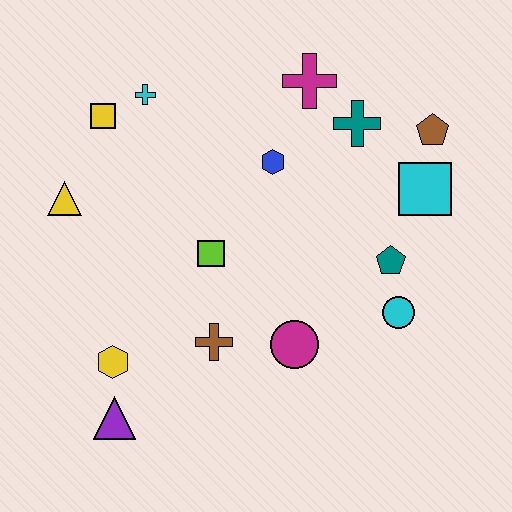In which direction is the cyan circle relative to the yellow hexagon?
The cyan circle is to the right of the yellow hexagon.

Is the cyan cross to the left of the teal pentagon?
Yes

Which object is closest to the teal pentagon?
The cyan circle is closest to the teal pentagon.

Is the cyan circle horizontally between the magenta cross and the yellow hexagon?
No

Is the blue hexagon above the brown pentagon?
No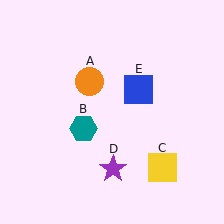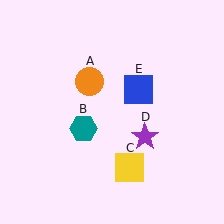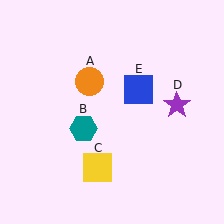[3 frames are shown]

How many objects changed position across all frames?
2 objects changed position: yellow square (object C), purple star (object D).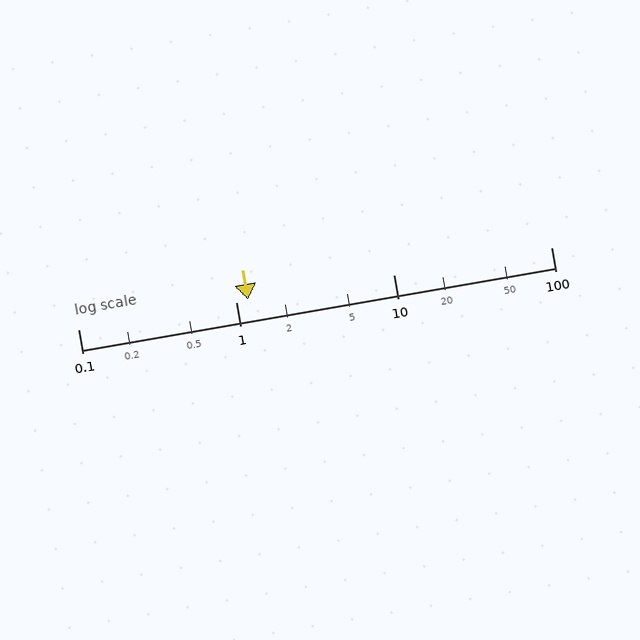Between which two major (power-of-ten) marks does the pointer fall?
The pointer is between 1 and 10.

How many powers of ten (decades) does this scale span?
The scale spans 3 decades, from 0.1 to 100.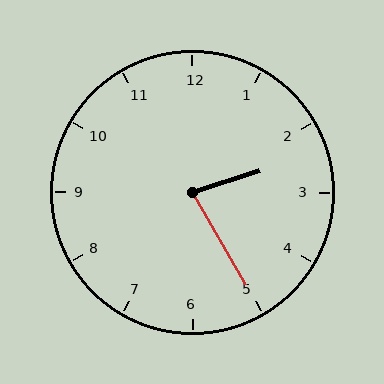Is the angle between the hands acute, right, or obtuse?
It is acute.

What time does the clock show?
2:25.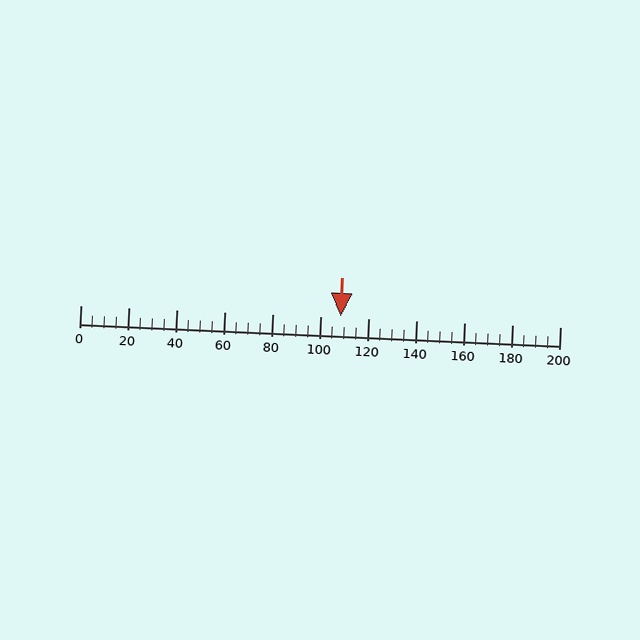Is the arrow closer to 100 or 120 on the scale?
The arrow is closer to 100.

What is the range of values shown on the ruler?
The ruler shows values from 0 to 200.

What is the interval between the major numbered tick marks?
The major tick marks are spaced 20 units apart.